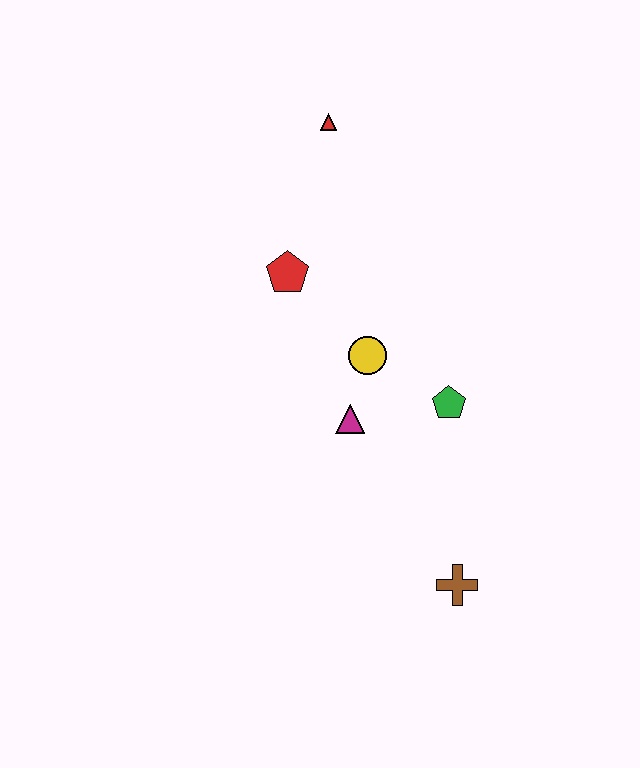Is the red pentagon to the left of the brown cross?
Yes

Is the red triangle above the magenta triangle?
Yes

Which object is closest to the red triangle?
The red pentagon is closest to the red triangle.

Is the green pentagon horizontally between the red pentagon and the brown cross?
Yes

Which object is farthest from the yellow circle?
The brown cross is farthest from the yellow circle.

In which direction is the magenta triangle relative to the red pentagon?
The magenta triangle is below the red pentagon.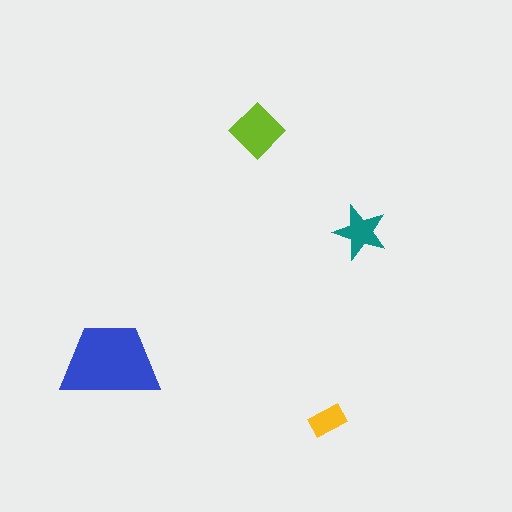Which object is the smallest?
The yellow rectangle.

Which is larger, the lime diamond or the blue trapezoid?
The blue trapezoid.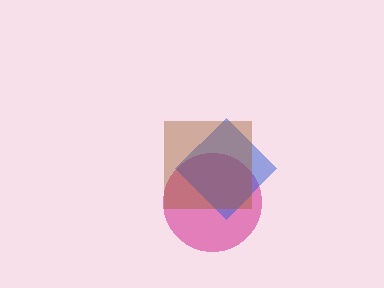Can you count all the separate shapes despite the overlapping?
Yes, there are 3 separate shapes.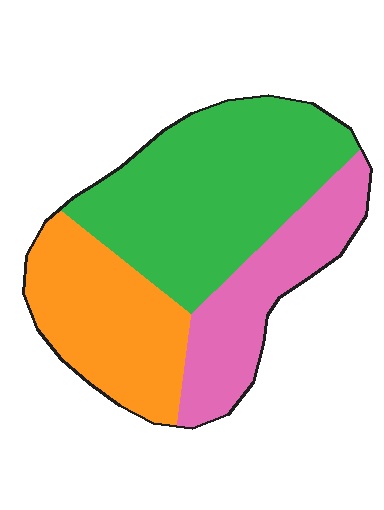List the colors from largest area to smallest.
From largest to smallest: green, orange, pink.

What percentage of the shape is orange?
Orange takes up between a sixth and a third of the shape.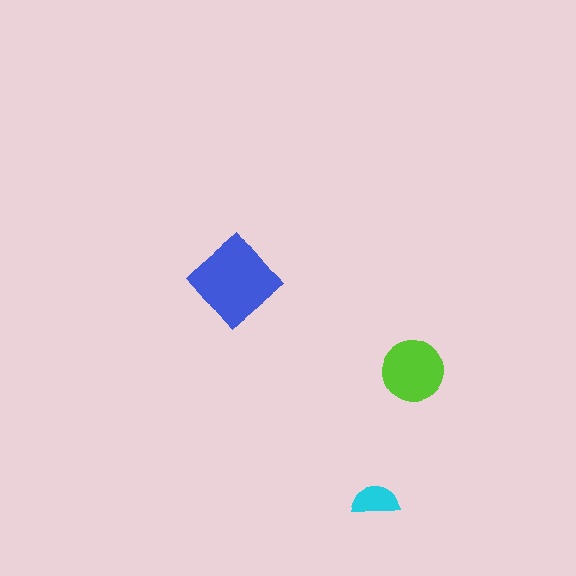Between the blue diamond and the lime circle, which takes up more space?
The blue diamond.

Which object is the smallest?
The cyan semicircle.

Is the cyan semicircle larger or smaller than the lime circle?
Smaller.